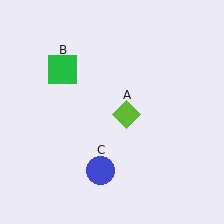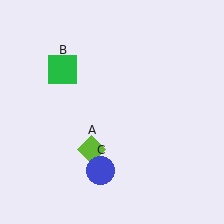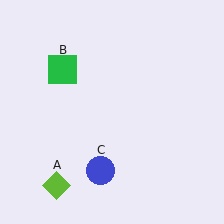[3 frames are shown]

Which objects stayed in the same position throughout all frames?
Green square (object B) and blue circle (object C) remained stationary.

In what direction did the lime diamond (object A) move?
The lime diamond (object A) moved down and to the left.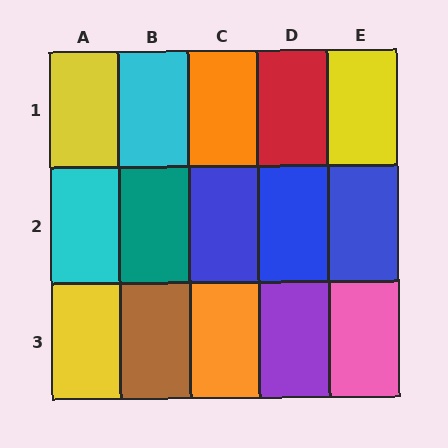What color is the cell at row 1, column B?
Cyan.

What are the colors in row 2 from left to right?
Cyan, teal, blue, blue, blue.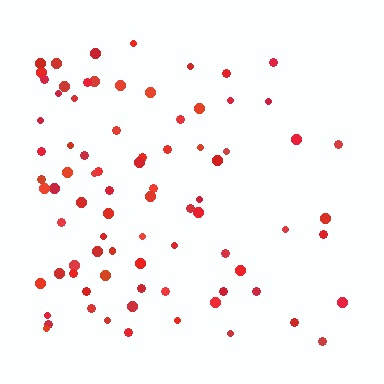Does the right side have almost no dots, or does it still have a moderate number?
Still a moderate number, just noticeably fewer than the left.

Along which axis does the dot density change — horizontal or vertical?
Horizontal.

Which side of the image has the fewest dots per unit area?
The right.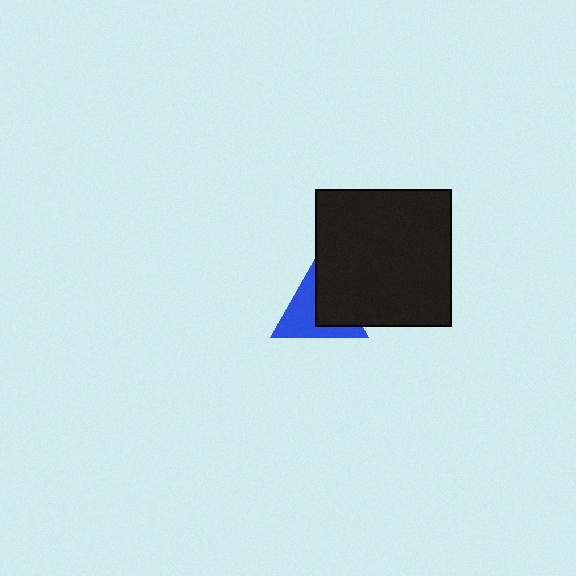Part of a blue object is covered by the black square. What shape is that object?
It is a triangle.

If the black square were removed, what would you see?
You would see the complete blue triangle.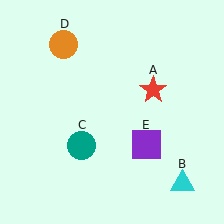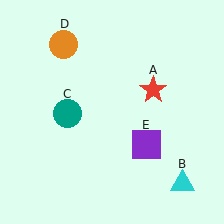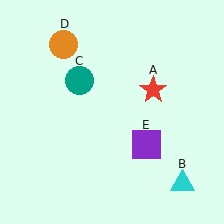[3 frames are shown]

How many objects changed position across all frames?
1 object changed position: teal circle (object C).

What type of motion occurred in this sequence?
The teal circle (object C) rotated clockwise around the center of the scene.